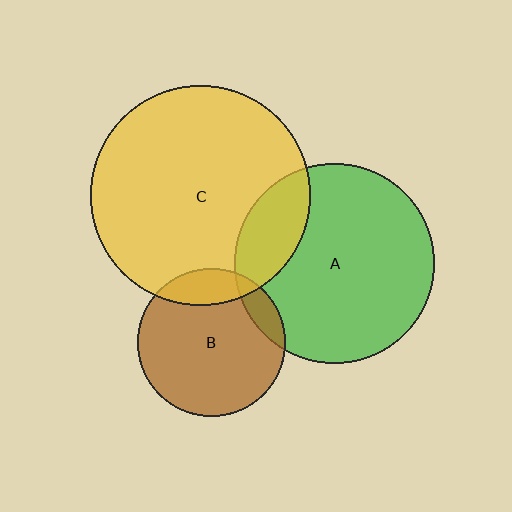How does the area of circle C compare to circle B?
Approximately 2.2 times.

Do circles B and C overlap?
Yes.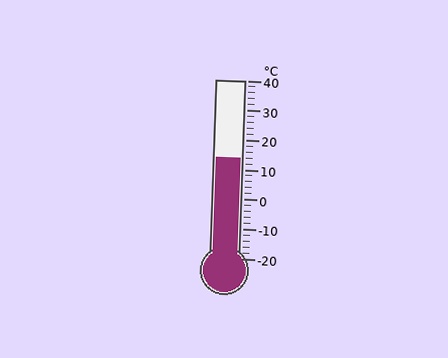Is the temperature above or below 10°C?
The temperature is above 10°C.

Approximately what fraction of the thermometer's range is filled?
The thermometer is filled to approximately 55% of its range.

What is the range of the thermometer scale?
The thermometer scale ranges from -20°C to 40°C.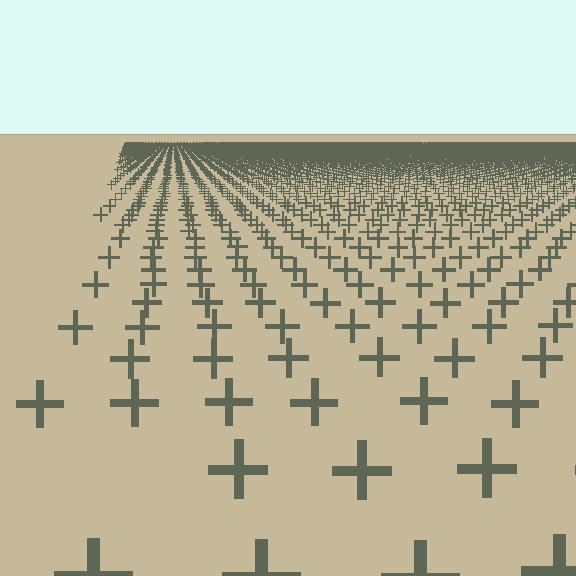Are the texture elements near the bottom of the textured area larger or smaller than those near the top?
Larger. Near the bottom, elements are closer to the viewer and appear at a bigger on-screen size.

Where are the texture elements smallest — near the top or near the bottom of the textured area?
Near the top.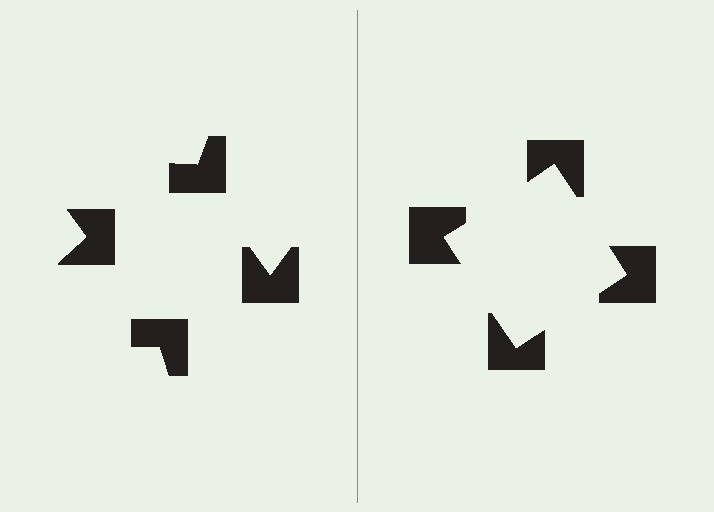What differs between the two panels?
The notched squares are positioned identically on both sides; only the wedge orientations differ. On the right they align to a square; on the left they are misaligned.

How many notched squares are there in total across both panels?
8 — 4 on each side.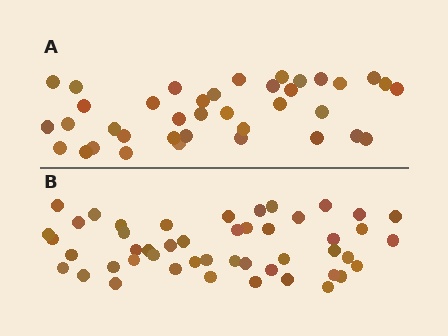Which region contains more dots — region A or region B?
Region B (the bottom region) has more dots.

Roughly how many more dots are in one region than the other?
Region B has roughly 10 or so more dots than region A.